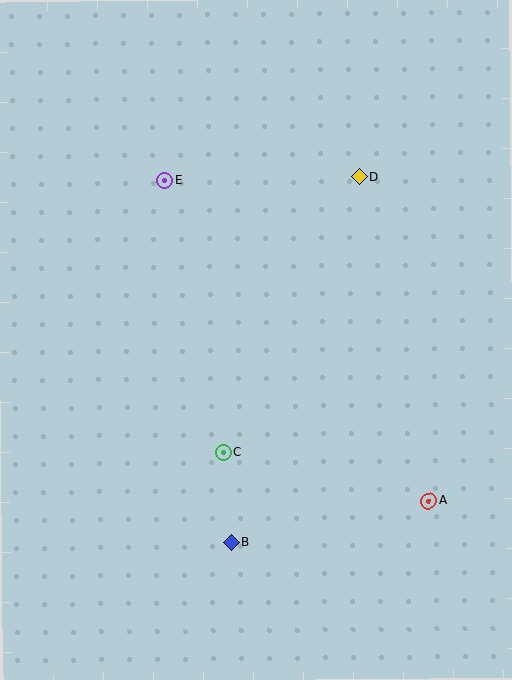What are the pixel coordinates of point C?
Point C is at (223, 453).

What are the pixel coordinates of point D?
Point D is at (359, 177).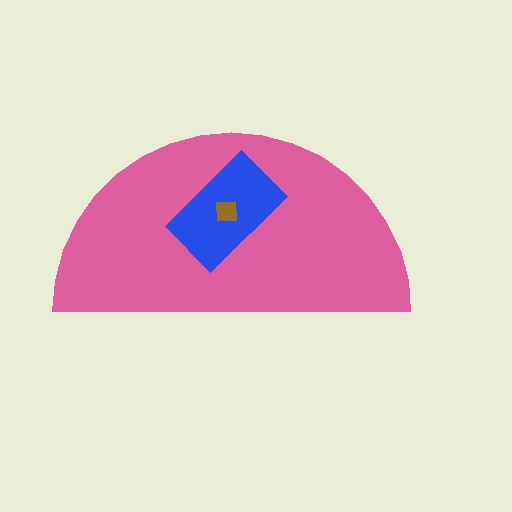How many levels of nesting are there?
3.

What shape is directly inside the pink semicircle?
The blue rectangle.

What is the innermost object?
The brown square.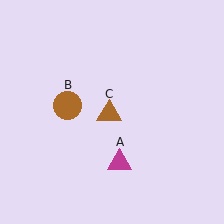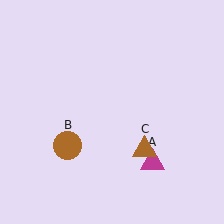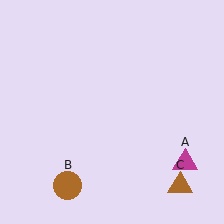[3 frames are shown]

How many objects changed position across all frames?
3 objects changed position: magenta triangle (object A), brown circle (object B), brown triangle (object C).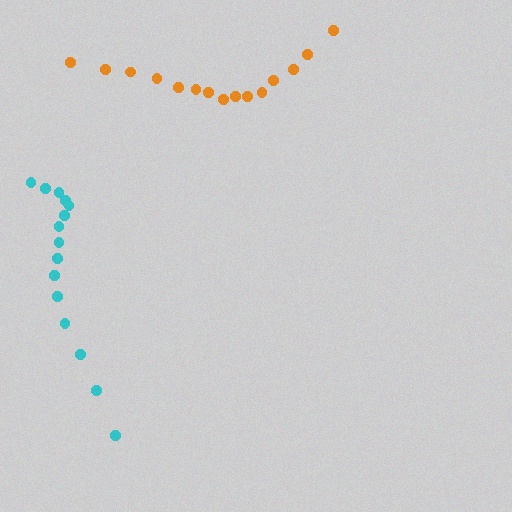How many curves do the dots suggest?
There are 2 distinct paths.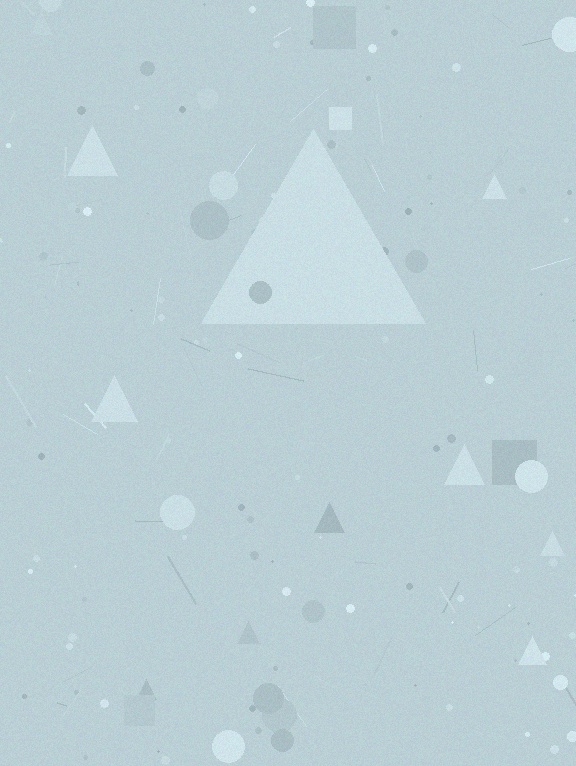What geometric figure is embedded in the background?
A triangle is embedded in the background.